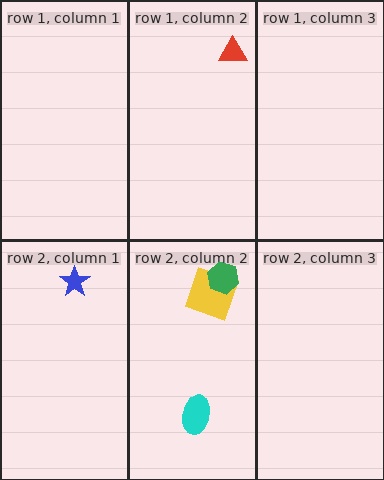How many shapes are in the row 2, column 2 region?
3.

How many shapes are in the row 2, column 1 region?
1.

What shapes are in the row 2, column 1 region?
The blue star.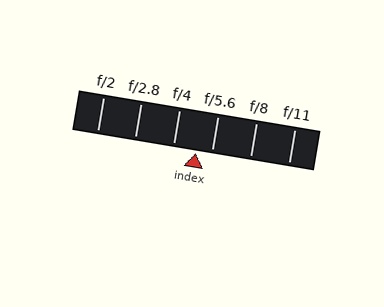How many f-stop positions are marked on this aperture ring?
There are 6 f-stop positions marked.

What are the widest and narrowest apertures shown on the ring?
The widest aperture shown is f/2 and the narrowest is f/11.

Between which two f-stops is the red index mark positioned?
The index mark is between f/4 and f/5.6.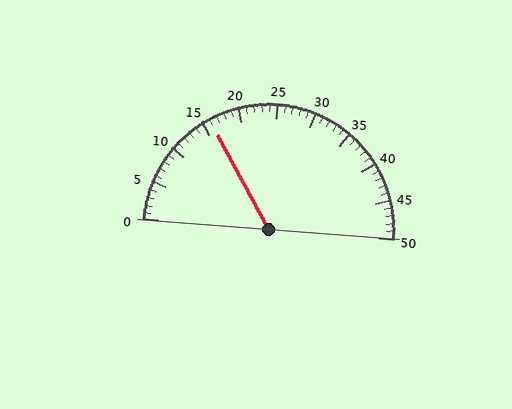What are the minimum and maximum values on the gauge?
The gauge ranges from 0 to 50.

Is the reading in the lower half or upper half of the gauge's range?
The reading is in the lower half of the range (0 to 50).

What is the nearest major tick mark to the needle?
The nearest major tick mark is 15.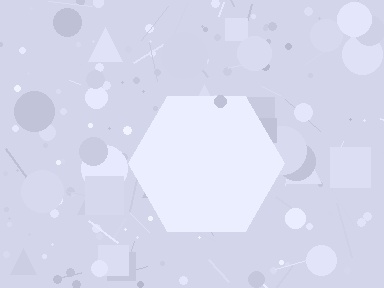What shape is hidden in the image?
A hexagon is hidden in the image.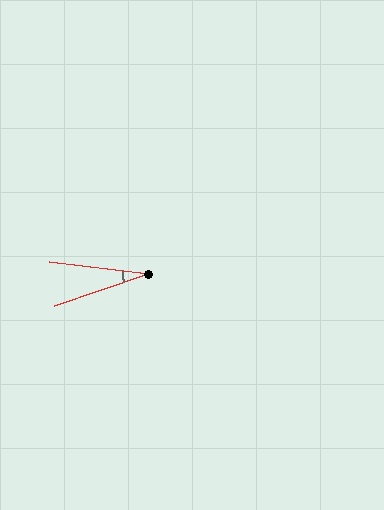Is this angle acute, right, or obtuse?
It is acute.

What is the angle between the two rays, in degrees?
Approximately 26 degrees.